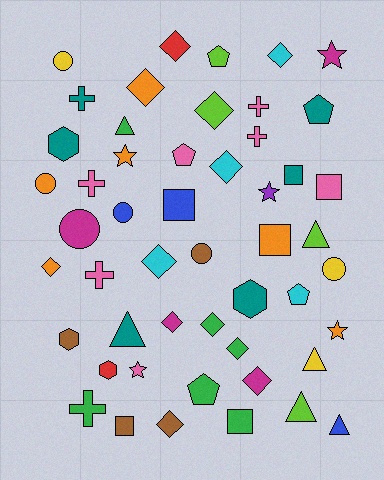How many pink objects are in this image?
There are 7 pink objects.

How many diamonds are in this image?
There are 12 diamonds.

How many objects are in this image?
There are 50 objects.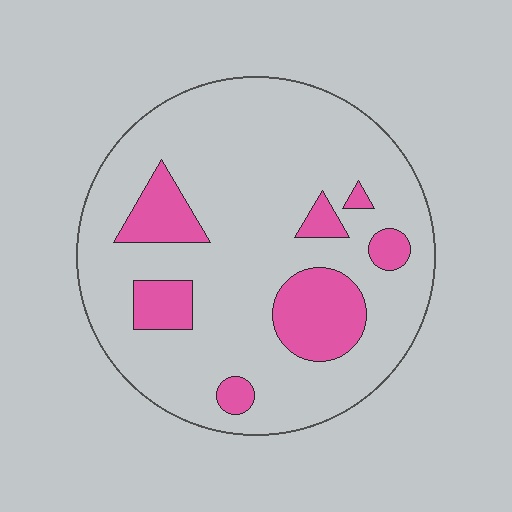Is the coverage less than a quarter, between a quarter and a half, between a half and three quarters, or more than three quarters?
Less than a quarter.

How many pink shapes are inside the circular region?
7.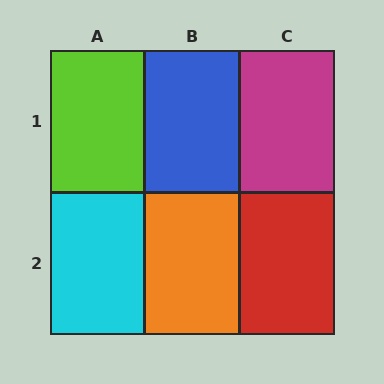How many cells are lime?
1 cell is lime.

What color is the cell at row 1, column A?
Lime.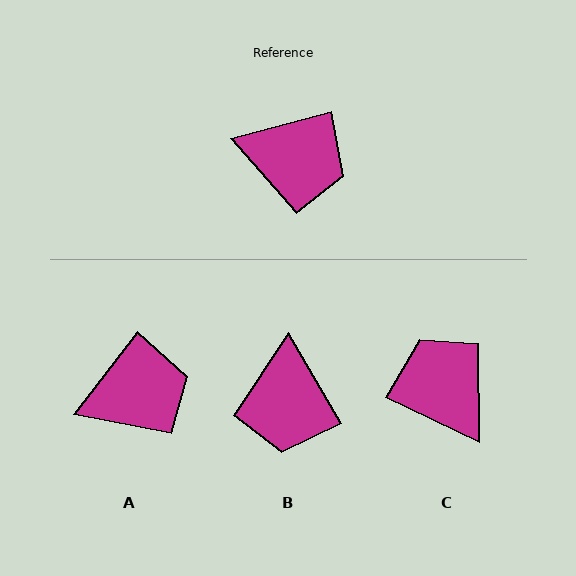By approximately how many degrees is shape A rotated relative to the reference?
Approximately 37 degrees counter-clockwise.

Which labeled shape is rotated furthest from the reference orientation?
C, about 139 degrees away.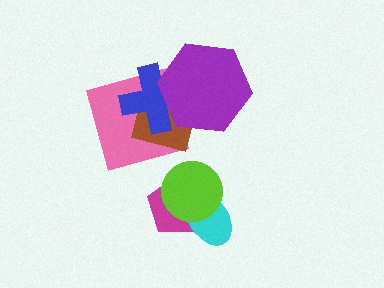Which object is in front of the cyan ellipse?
The lime circle is in front of the cyan ellipse.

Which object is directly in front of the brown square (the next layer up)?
The blue cross is directly in front of the brown square.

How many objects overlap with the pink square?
3 objects overlap with the pink square.